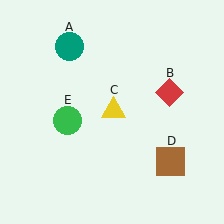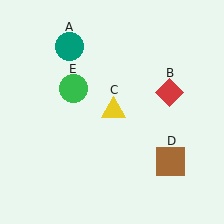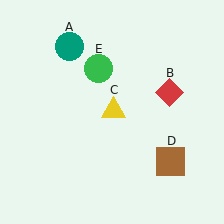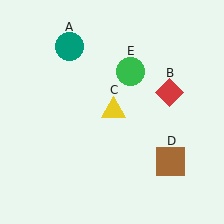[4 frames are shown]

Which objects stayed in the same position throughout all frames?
Teal circle (object A) and red diamond (object B) and yellow triangle (object C) and brown square (object D) remained stationary.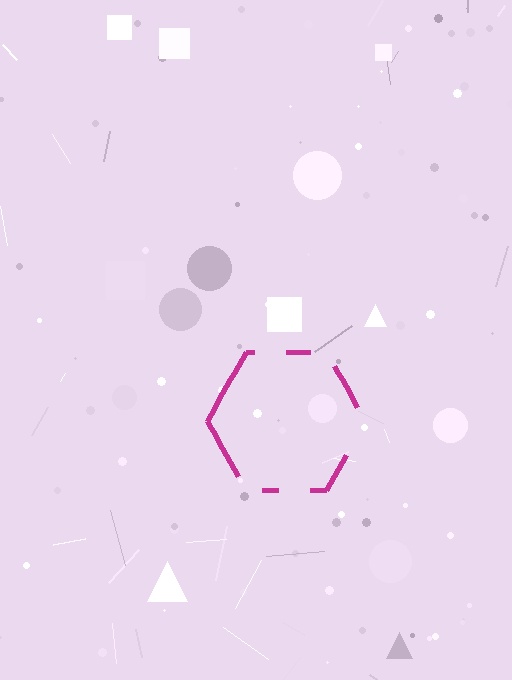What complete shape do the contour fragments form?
The contour fragments form a hexagon.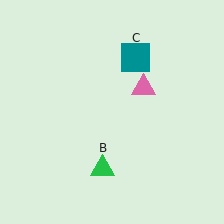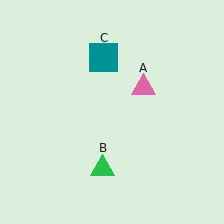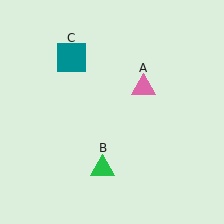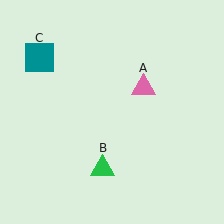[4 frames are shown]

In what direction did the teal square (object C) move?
The teal square (object C) moved left.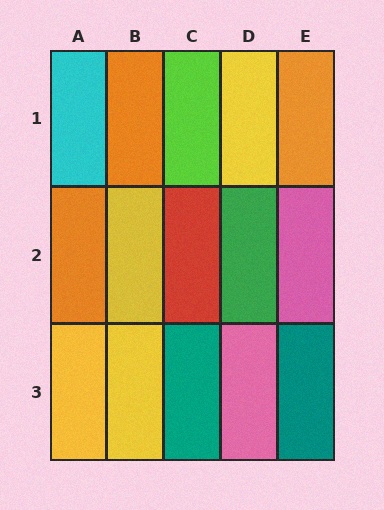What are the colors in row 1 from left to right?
Cyan, orange, lime, yellow, orange.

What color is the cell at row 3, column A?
Yellow.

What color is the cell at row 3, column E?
Teal.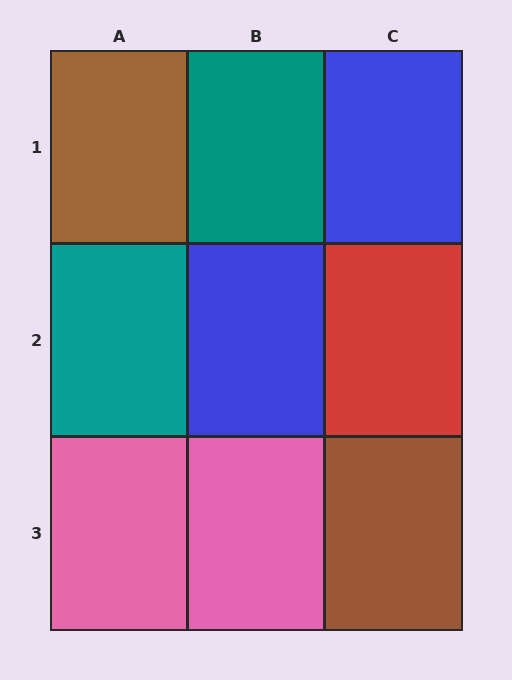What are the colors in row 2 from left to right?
Teal, blue, red.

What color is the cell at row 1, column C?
Blue.